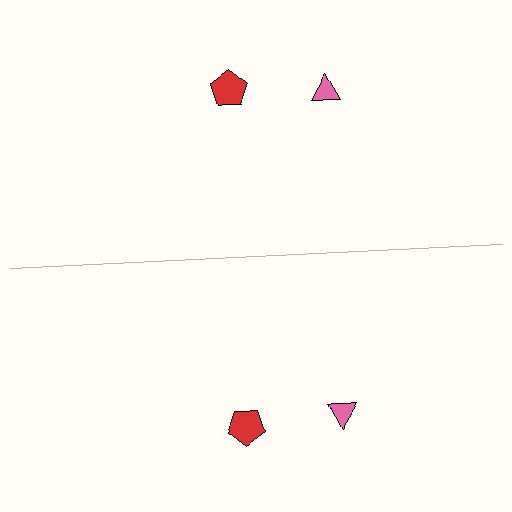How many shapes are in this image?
There are 4 shapes in this image.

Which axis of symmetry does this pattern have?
The pattern has a horizontal axis of symmetry running through the center of the image.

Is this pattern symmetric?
Yes, this pattern has bilateral (reflection) symmetry.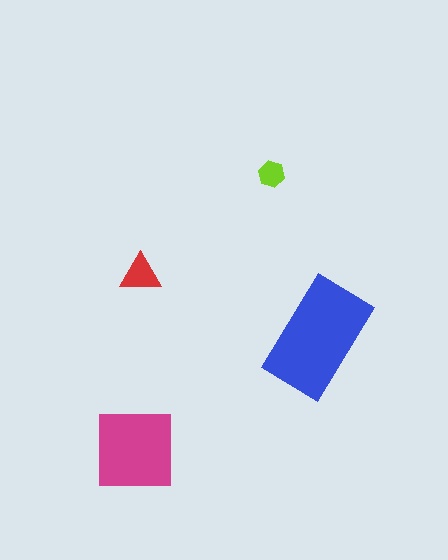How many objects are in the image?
There are 4 objects in the image.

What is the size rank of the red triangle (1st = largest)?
3rd.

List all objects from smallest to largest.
The lime hexagon, the red triangle, the magenta square, the blue rectangle.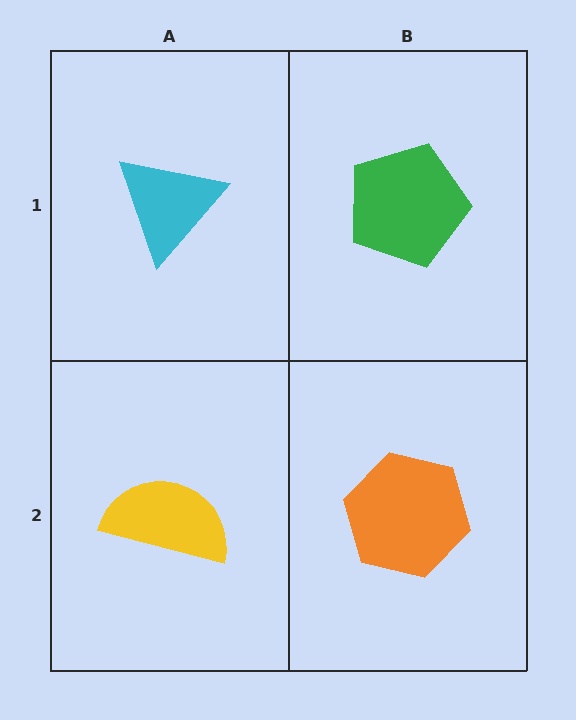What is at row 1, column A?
A cyan triangle.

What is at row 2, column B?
An orange hexagon.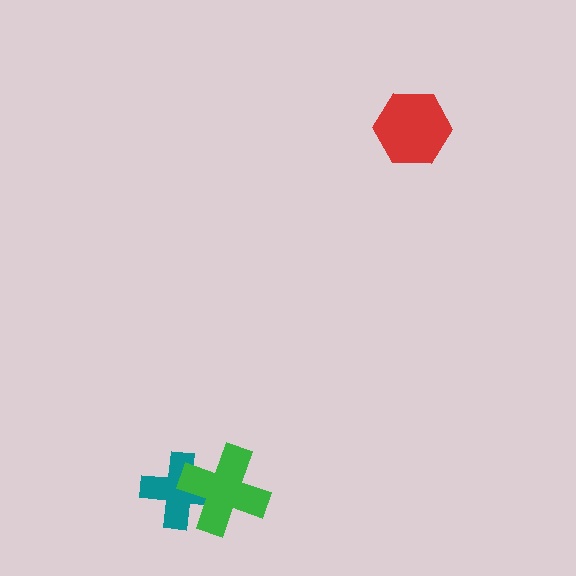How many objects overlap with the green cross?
1 object overlaps with the green cross.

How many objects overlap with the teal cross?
1 object overlaps with the teal cross.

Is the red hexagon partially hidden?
No, no other shape covers it.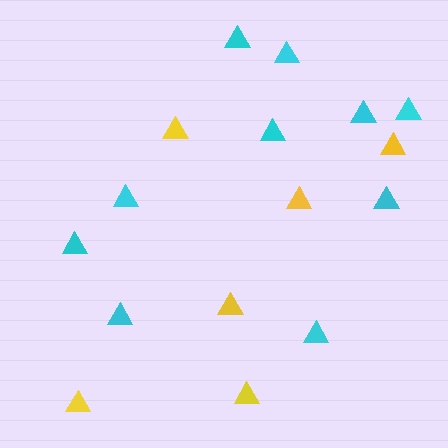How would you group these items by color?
There are 2 groups: one group of cyan triangles (10) and one group of yellow triangles (6).